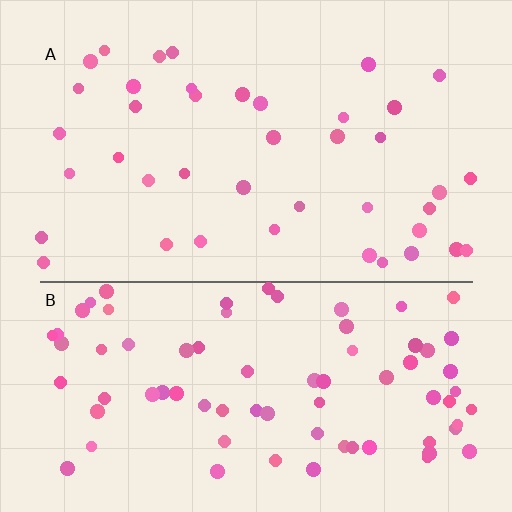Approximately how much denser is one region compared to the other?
Approximately 1.9× — region B over region A.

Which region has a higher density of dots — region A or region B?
B (the bottom).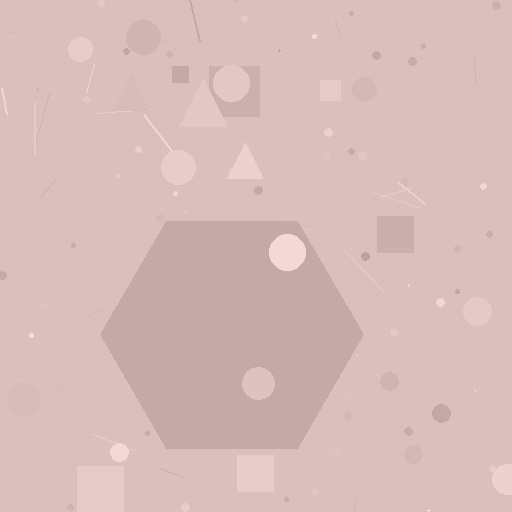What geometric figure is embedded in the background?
A hexagon is embedded in the background.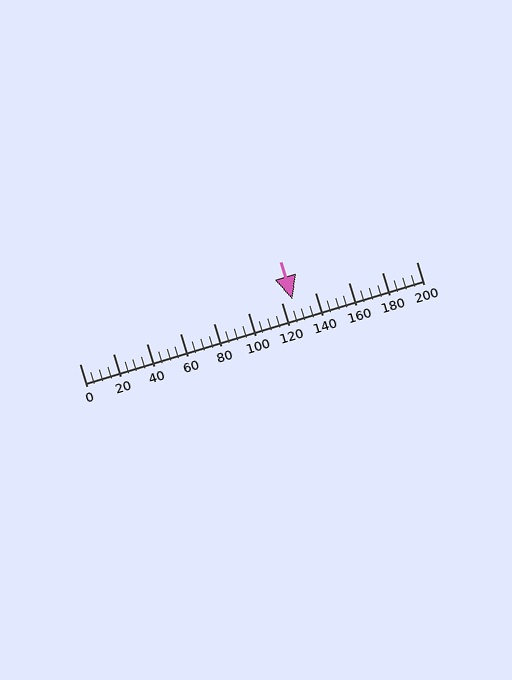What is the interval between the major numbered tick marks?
The major tick marks are spaced 20 units apart.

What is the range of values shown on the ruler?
The ruler shows values from 0 to 200.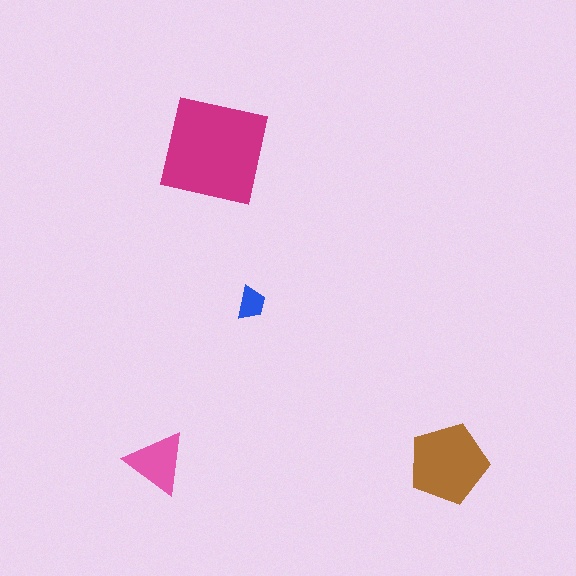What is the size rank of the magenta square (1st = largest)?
1st.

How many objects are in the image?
There are 4 objects in the image.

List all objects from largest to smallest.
The magenta square, the brown pentagon, the pink triangle, the blue trapezoid.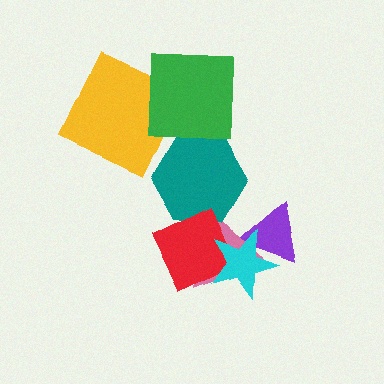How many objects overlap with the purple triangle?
2 objects overlap with the purple triangle.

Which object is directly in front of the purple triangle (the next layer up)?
The pink triangle is directly in front of the purple triangle.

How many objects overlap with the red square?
3 objects overlap with the red square.